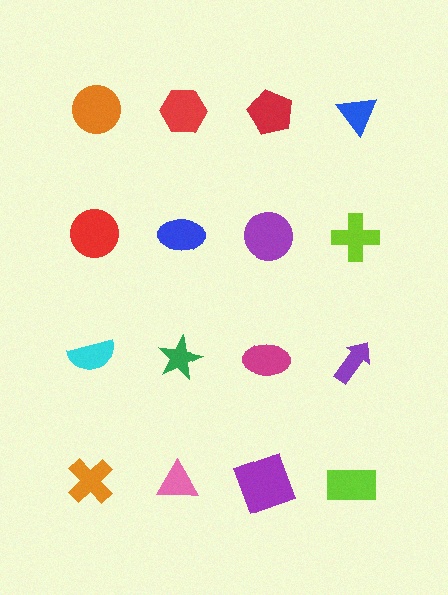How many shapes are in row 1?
4 shapes.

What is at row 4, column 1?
An orange cross.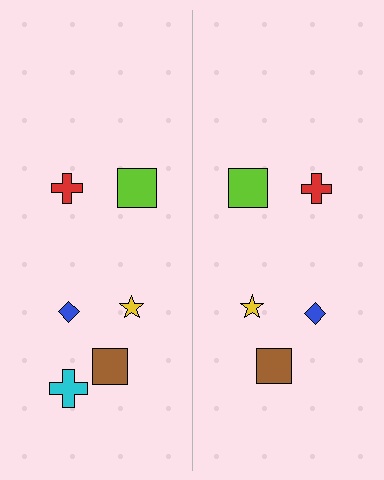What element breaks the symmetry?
A cyan cross is missing from the right side.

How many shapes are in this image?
There are 11 shapes in this image.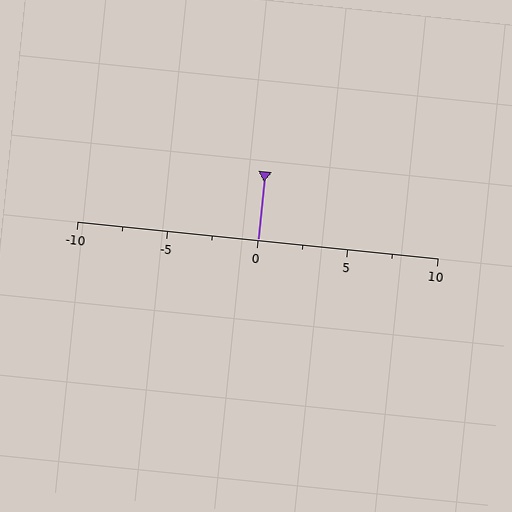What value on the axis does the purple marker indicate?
The marker indicates approximately 0.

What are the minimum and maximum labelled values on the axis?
The axis runs from -10 to 10.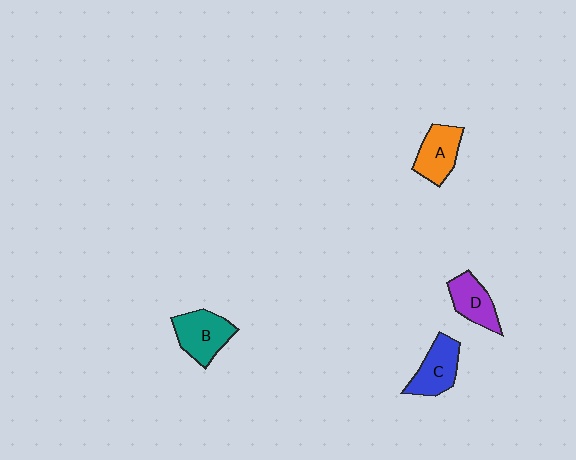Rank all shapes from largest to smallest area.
From largest to smallest: B (teal), C (blue), A (orange), D (purple).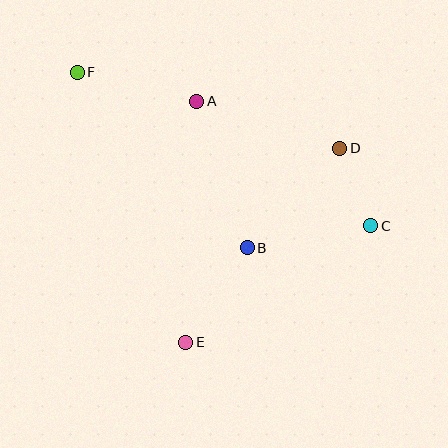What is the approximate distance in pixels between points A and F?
The distance between A and F is approximately 123 pixels.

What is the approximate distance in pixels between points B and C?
The distance between B and C is approximately 126 pixels.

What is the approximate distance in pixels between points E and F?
The distance between E and F is approximately 291 pixels.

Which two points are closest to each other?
Points C and D are closest to each other.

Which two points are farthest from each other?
Points C and F are farthest from each other.